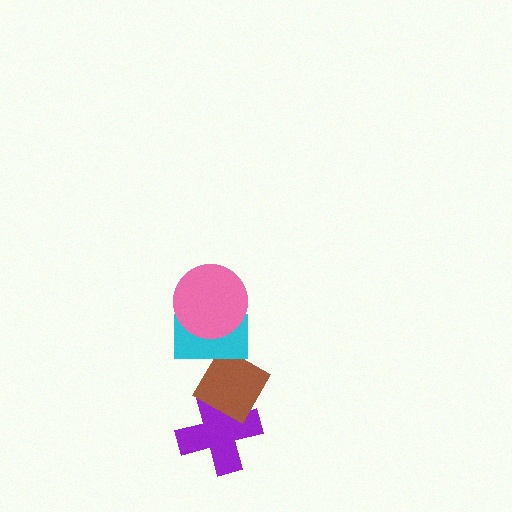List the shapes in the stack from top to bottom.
From top to bottom: the pink circle, the cyan rectangle, the brown diamond, the purple cross.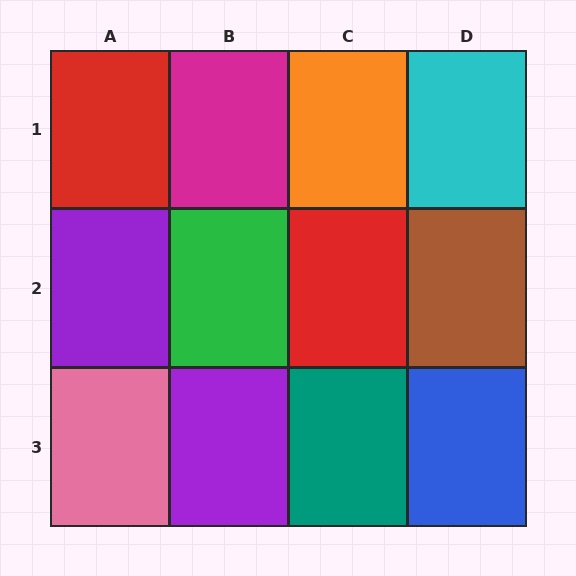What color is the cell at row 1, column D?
Cyan.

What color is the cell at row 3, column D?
Blue.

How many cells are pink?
1 cell is pink.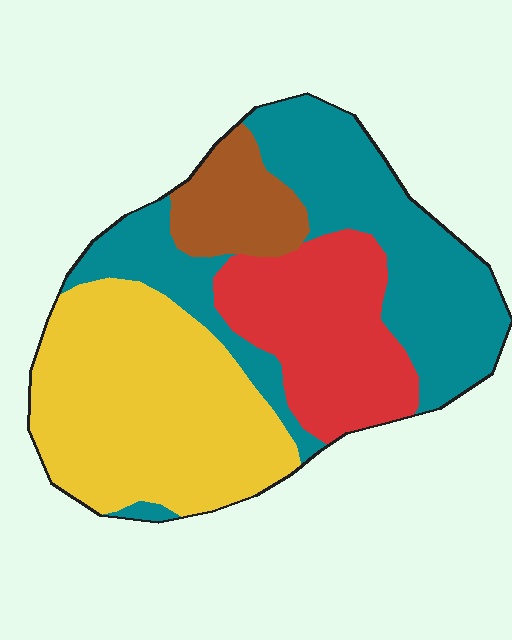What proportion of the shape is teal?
Teal takes up between a third and a half of the shape.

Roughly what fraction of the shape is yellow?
Yellow covers 35% of the shape.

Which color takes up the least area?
Brown, at roughly 10%.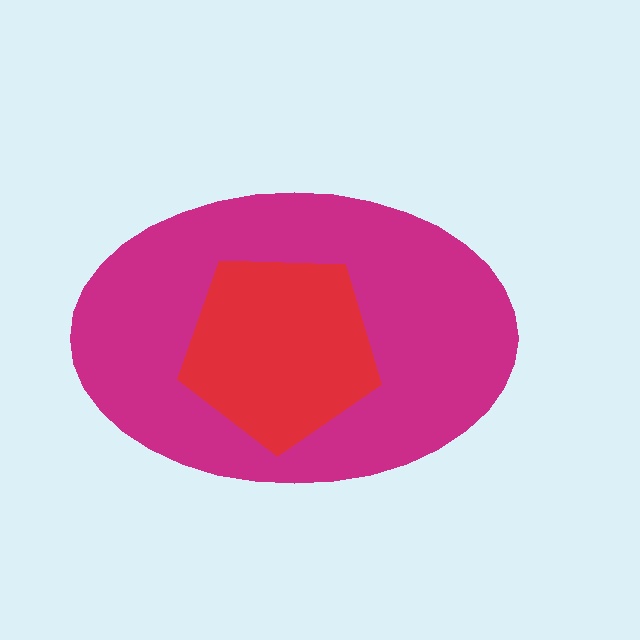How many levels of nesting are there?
2.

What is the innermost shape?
The red pentagon.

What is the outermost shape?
The magenta ellipse.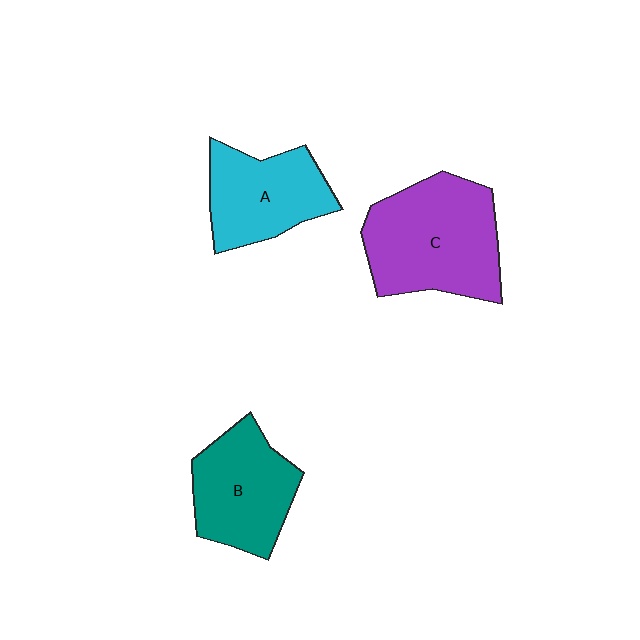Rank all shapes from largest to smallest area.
From largest to smallest: C (purple), B (teal), A (cyan).